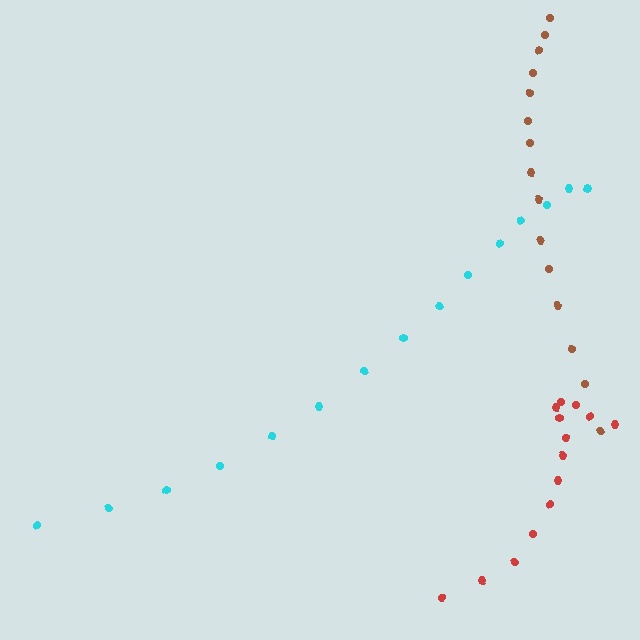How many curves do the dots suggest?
There are 3 distinct paths.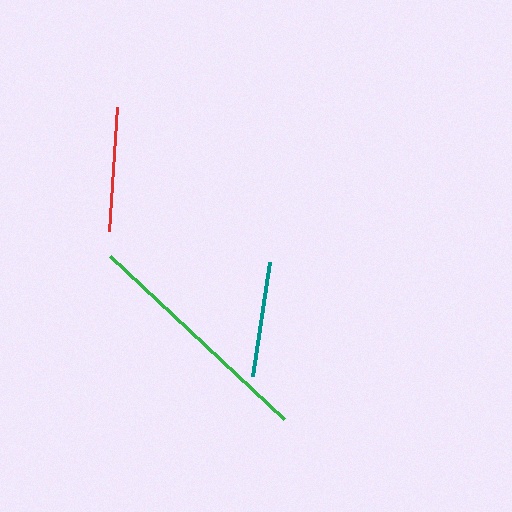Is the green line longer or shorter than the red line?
The green line is longer than the red line.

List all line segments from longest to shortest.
From longest to shortest: green, red, teal.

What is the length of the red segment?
The red segment is approximately 124 pixels long.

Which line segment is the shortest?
The teal line is the shortest at approximately 115 pixels.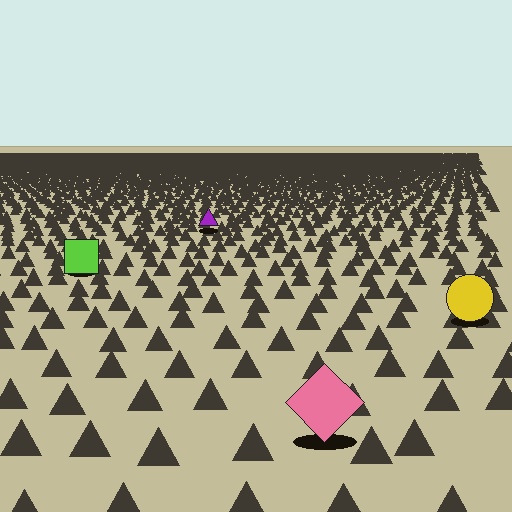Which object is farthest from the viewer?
The purple triangle is farthest from the viewer. It appears smaller and the ground texture around it is denser.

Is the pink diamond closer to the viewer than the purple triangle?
Yes. The pink diamond is closer — you can tell from the texture gradient: the ground texture is coarser near it.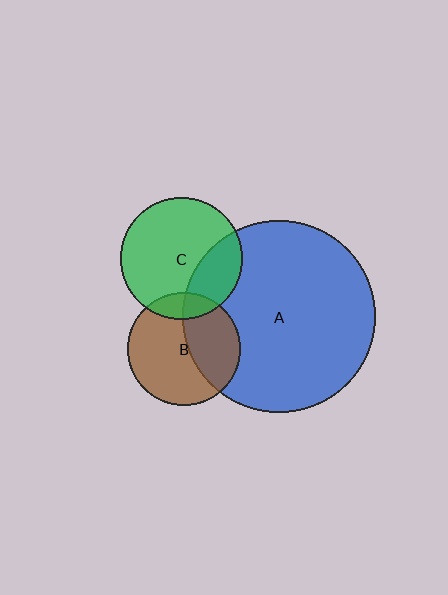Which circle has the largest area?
Circle A (blue).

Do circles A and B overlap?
Yes.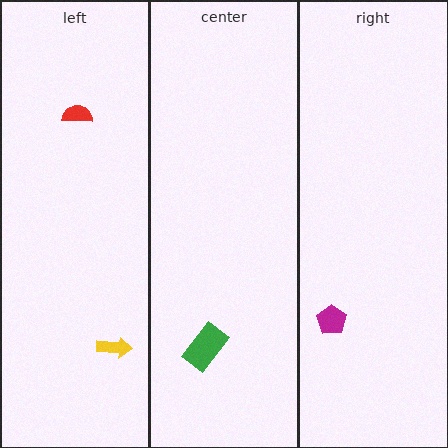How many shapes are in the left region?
2.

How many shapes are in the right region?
1.